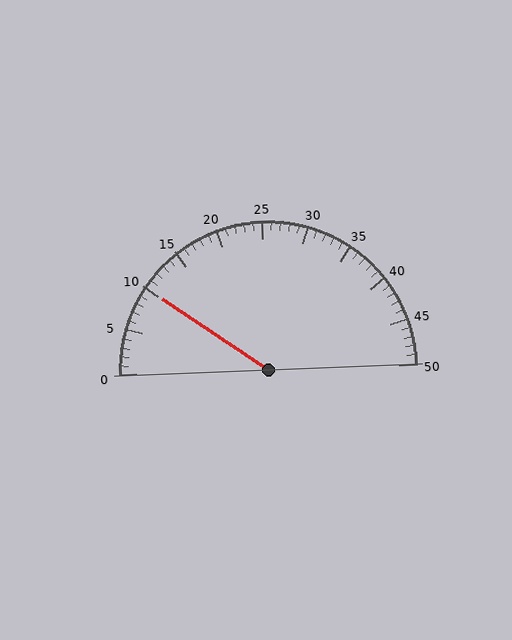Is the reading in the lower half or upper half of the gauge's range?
The reading is in the lower half of the range (0 to 50).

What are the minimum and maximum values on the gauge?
The gauge ranges from 0 to 50.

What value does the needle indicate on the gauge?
The needle indicates approximately 10.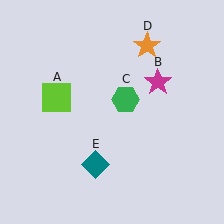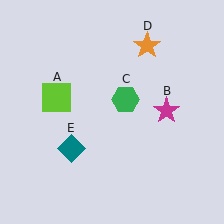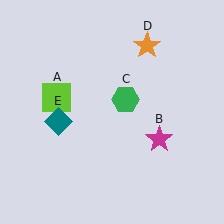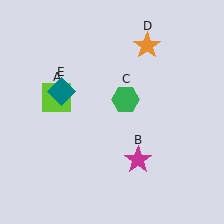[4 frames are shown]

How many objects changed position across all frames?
2 objects changed position: magenta star (object B), teal diamond (object E).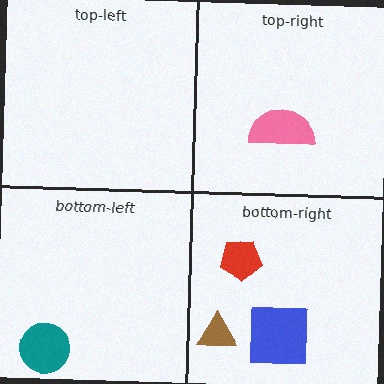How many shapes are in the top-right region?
1.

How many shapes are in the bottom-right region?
3.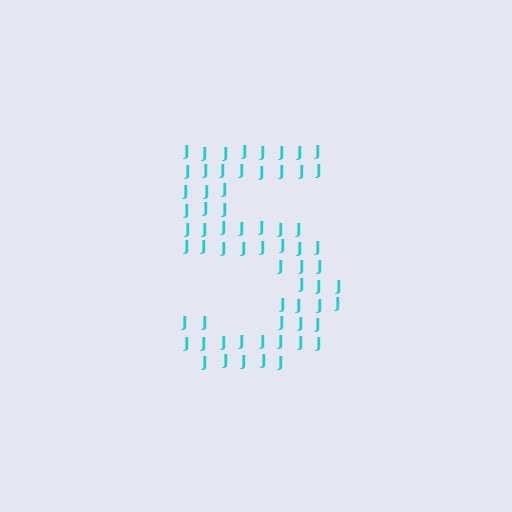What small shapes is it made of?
It is made of small letter J's.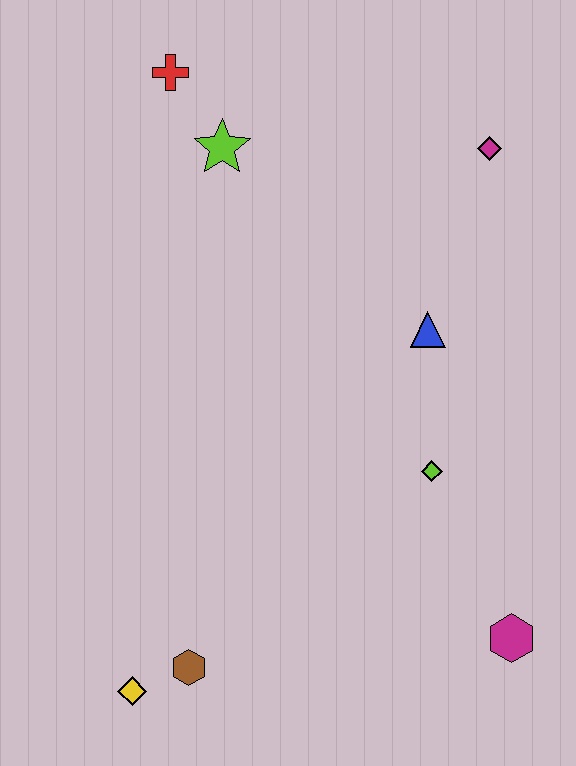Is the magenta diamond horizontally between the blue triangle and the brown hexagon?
No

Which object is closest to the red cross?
The lime star is closest to the red cross.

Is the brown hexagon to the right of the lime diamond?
No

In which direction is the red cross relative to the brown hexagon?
The red cross is above the brown hexagon.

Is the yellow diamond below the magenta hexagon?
Yes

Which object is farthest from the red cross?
The magenta hexagon is farthest from the red cross.